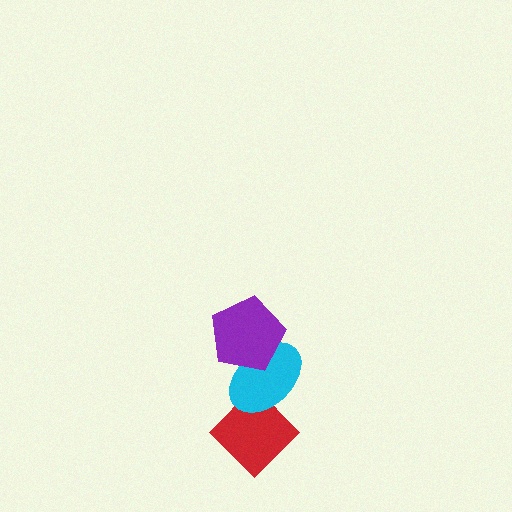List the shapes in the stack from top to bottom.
From top to bottom: the purple pentagon, the cyan ellipse, the red diamond.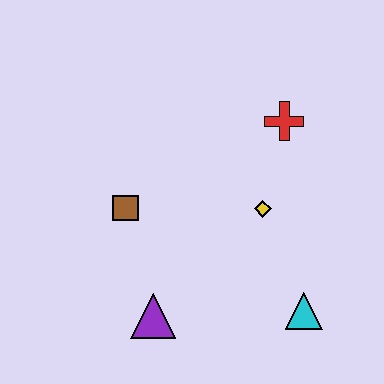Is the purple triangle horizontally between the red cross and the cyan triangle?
No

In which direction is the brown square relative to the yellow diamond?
The brown square is to the left of the yellow diamond.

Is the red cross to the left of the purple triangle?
No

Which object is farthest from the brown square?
The cyan triangle is farthest from the brown square.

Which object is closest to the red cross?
The yellow diamond is closest to the red cross.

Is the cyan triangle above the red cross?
No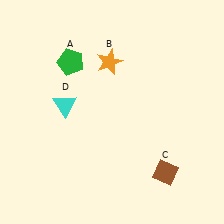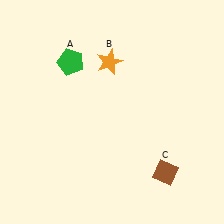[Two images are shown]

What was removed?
The cyan triangle (D) was removed in Image 2.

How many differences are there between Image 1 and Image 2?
There is 1 difference between the two images.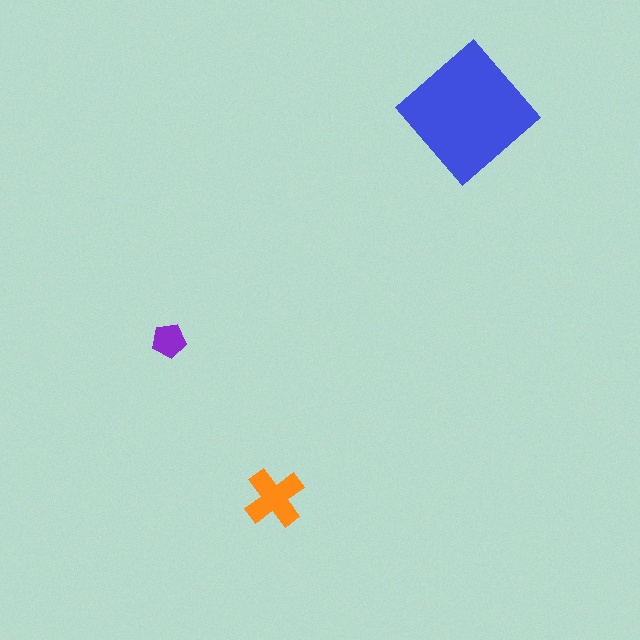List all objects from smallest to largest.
The purple pentagon, the orange cross, the blue diamond.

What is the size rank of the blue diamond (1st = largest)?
1st.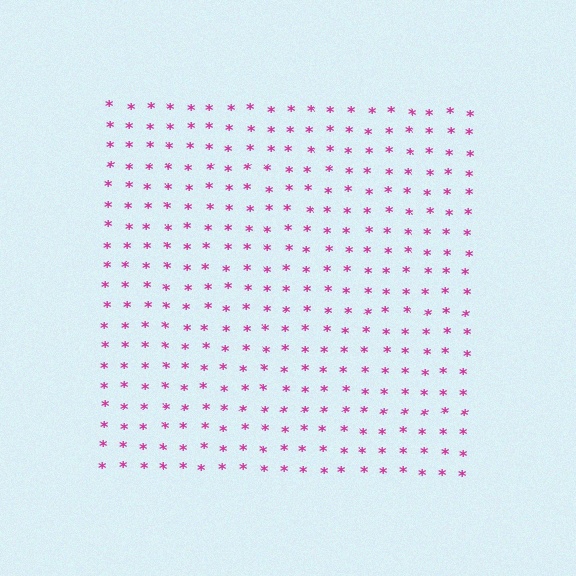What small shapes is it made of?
It is made of small asterisks.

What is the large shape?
The large shape is a square.